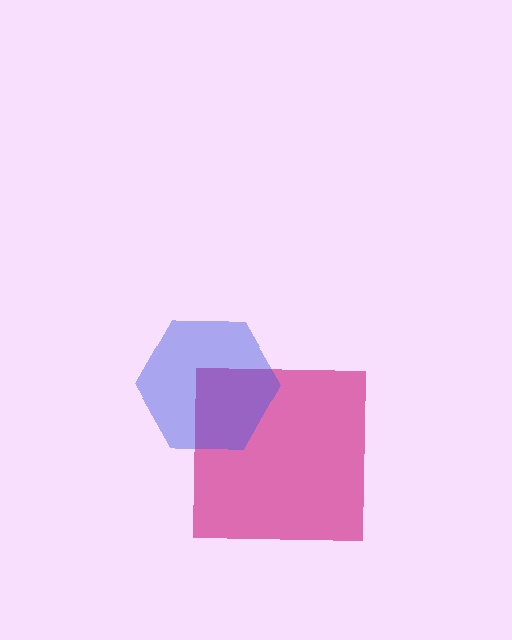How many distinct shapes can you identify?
There are 2 distinct shapes: a magenta square, a blue hexagon.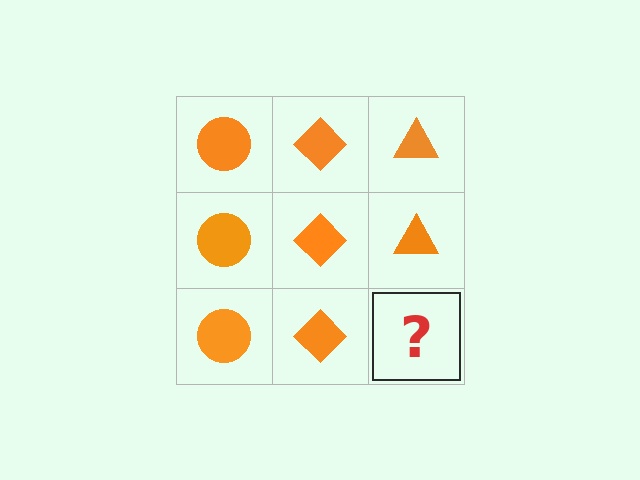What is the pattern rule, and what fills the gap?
The rule is that each column has a consistent shape. The gap should be filled with an orange triangle.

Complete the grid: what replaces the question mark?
The question mark should be replaced with an orange triangle.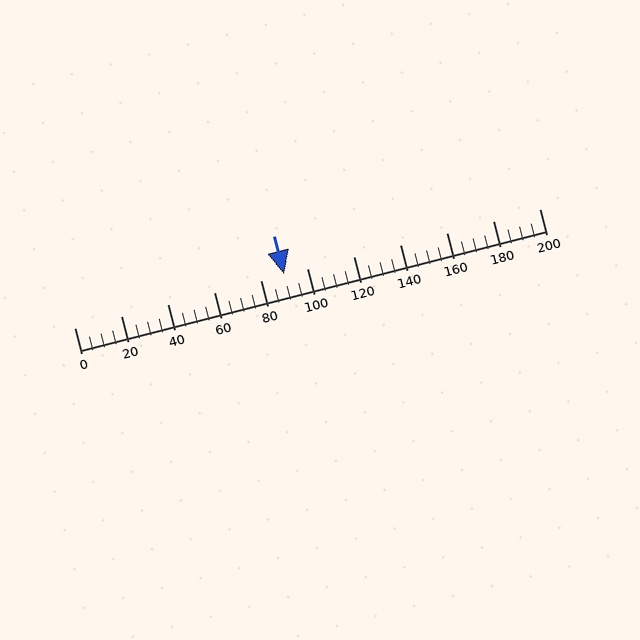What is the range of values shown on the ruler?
The ruler shows values from 0 to 200.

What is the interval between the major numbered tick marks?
The major tick marks are spaced 20 units apart.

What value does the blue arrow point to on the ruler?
The blue arrow points to approximately 90.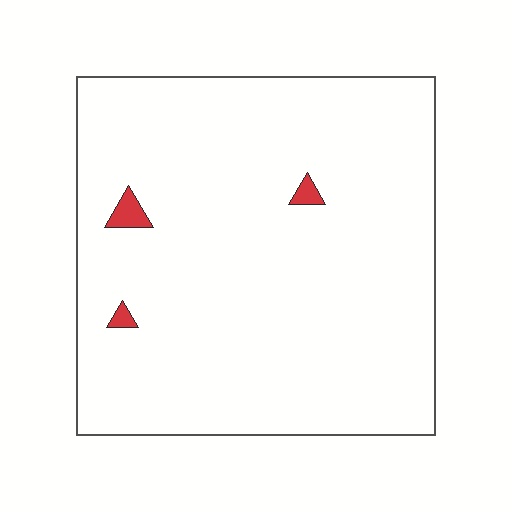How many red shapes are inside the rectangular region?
3.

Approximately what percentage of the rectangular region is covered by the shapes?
Approximately 0%.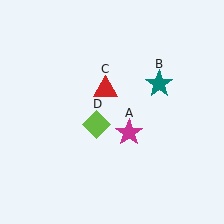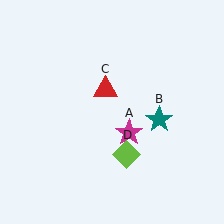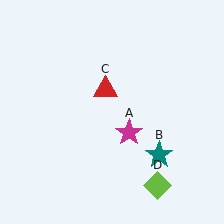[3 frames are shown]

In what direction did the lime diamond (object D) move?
The lime diamond (object D) moved down and to the right.